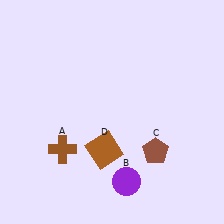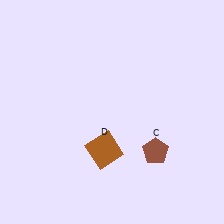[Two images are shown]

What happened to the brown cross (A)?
The brown cross (A) was removed in Image 2. It was in the bottom-left area of Image 1.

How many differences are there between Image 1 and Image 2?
There are 2 differences between the two images.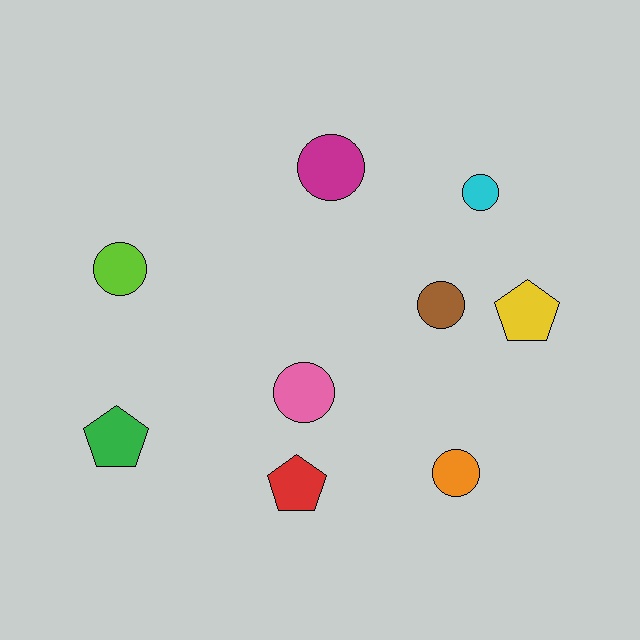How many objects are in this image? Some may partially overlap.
There are 9 objects.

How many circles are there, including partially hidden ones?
There are 6 circles.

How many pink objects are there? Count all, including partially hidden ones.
There is 1 pink object.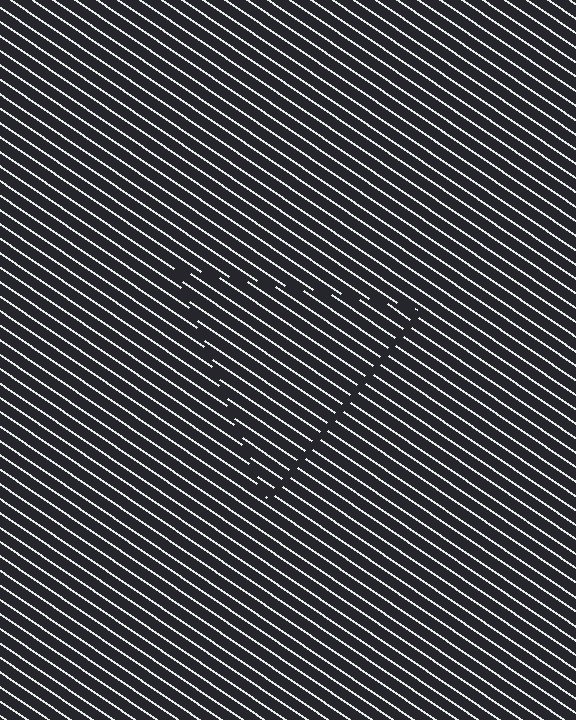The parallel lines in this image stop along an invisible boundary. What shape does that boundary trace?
An illusory triangle. The interior of the shape contains the same grating, shifted by half a period — the contour is defined by the phase discontinuity where line-ends from the inner and outer gratings abut.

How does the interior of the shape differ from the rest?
The interior of the shape contains the same grating, shifted by half a period — the contour is defined by the phase discontinuity where line-ends from the inner and outer gratings abut.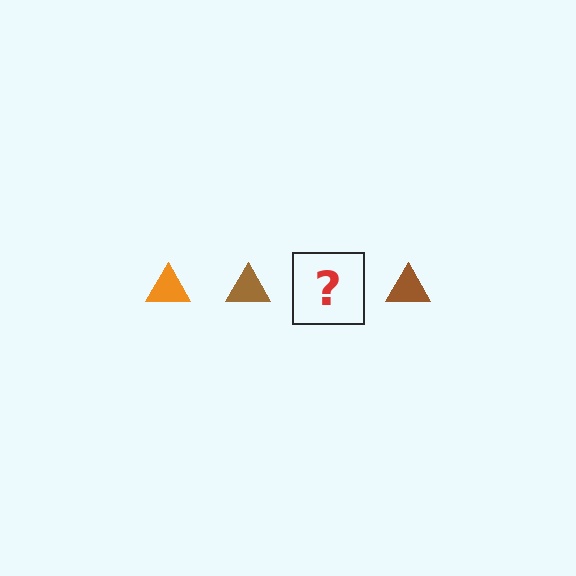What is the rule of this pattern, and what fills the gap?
The rule is that the pattern cycles through orange, brown triangles. The gap should be filled with an orange triangle.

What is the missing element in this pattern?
The missing element is an orange triangle.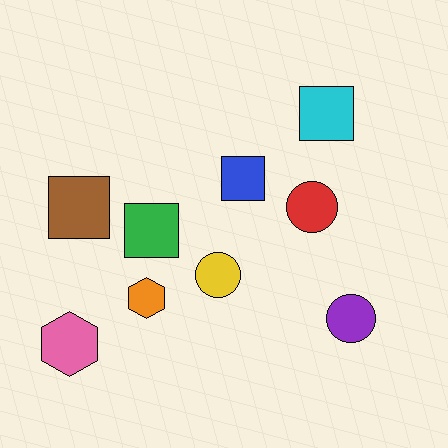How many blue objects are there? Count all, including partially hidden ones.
There is 1 blue object.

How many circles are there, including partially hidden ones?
There are 3 circles.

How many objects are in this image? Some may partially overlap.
There are 9 objects.